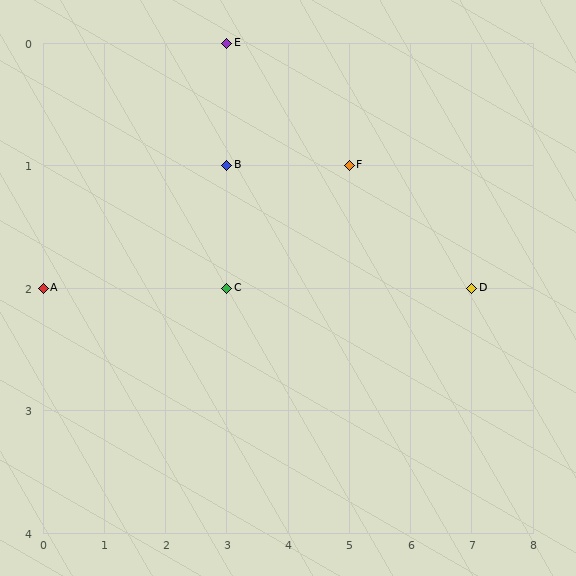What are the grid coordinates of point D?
Point D is at grid coordinates (7, 2).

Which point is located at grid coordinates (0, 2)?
Point A is at (0, 2).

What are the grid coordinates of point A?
Point A is at grid coordinates (0, 2).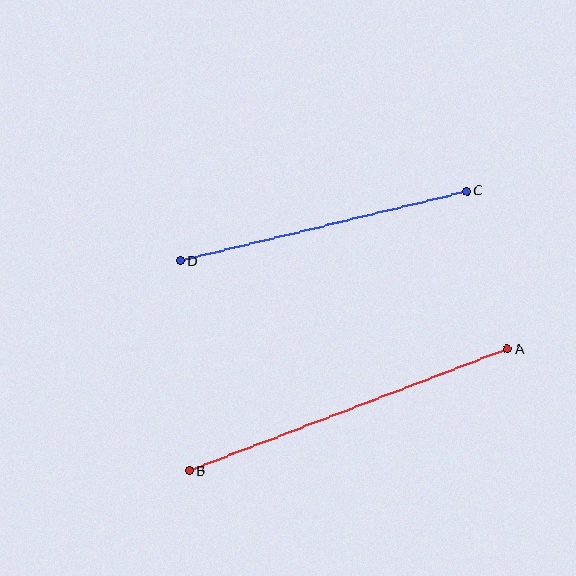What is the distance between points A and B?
The distance is approximately 341 pixels.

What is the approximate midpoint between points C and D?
The midpoint is at approximately (323, 226) pixels.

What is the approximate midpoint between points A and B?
The midpoint is at approximately (348, 410) pixels.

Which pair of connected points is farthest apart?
Points A and B are farthest apart.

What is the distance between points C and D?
The distance is approximately 295 pixels.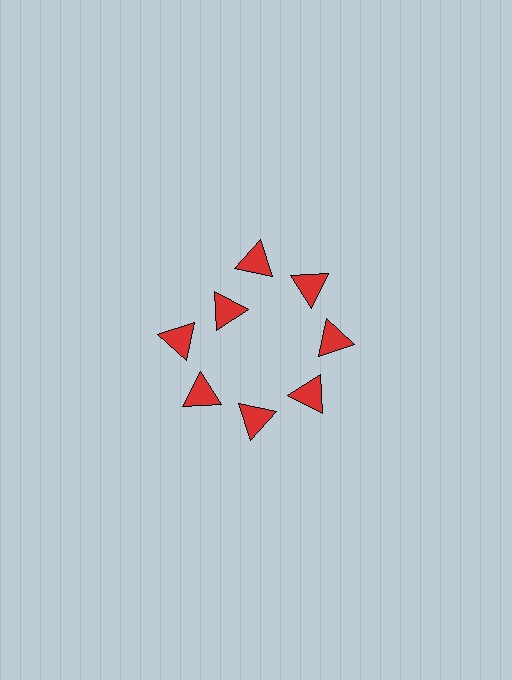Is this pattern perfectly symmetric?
No. The 8 red triangles are arranged in a ring, but one element near the 10 o'clock position is pulled inward toward the center, breaking the 8-fold rotational symmetry.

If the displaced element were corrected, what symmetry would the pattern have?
It would have 8-fold rotational symmetry — the pattern would map onto itself every 45 degrees.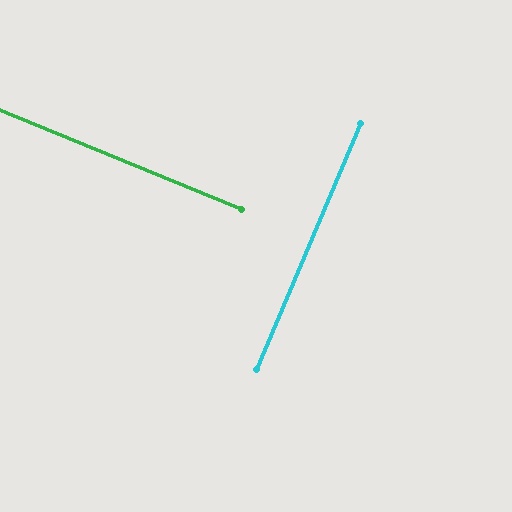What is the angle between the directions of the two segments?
Approximately 90 degrees.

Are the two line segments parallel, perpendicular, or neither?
Perpendicular — they meet at approximately 90°.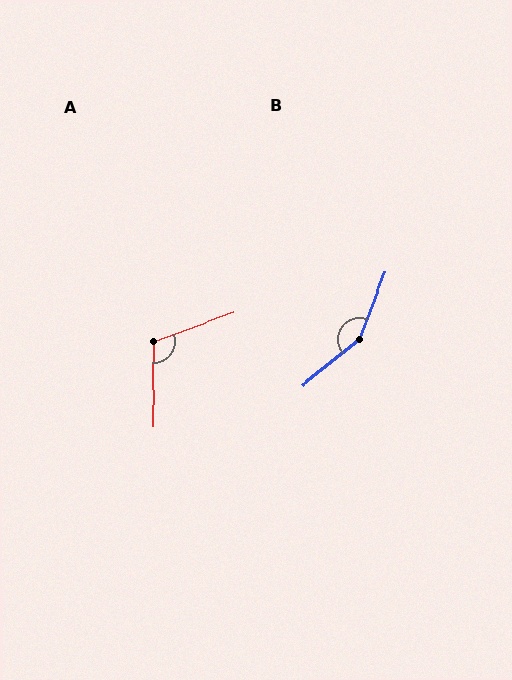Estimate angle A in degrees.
Approximately 110 degrees.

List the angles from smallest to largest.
A (110°), B (150°).